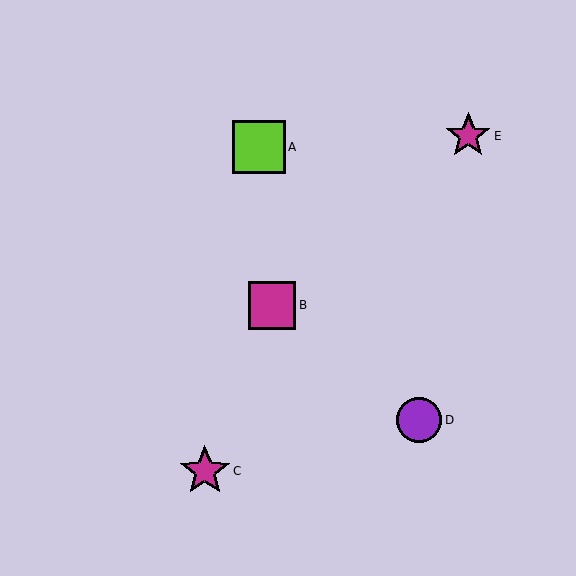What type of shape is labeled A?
Shape A is a lime square.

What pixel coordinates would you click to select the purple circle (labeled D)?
Click at (419, 420) to select the purple circle D.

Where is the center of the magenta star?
The center of the magenta star is at (205, 471).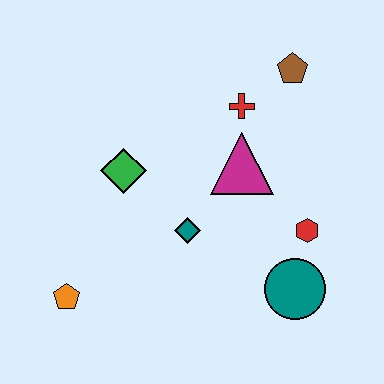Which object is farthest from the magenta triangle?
The orange pentagon is farthest from the magenta triangle.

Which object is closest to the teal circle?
The red hexagon is closest to the teal circle.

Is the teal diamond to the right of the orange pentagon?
Yes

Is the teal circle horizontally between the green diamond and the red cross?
No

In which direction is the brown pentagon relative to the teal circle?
The brown pentagon is above the teal circle.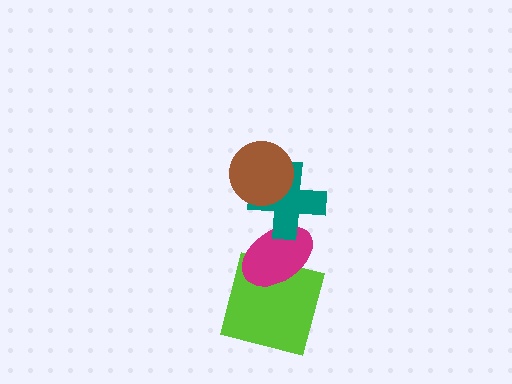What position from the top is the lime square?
The lime square is 4th from the top.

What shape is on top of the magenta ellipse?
The teal cross is on top of the magenta ellipse.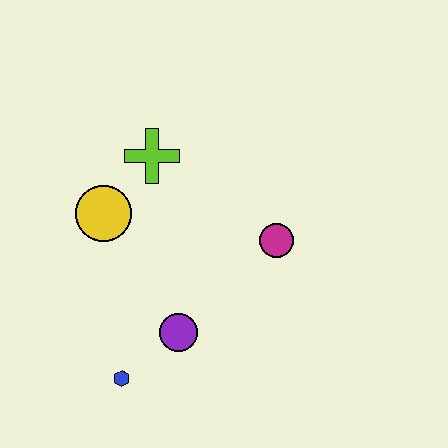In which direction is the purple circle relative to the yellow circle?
The purple circle is below the yellow circle.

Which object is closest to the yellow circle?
The lime cross is closest to the yellow circle.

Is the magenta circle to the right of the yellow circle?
Yes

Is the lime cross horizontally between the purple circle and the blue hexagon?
Yes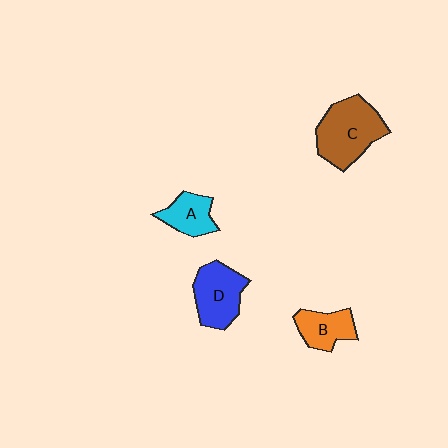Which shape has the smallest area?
Shape A (cyan).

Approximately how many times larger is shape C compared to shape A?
Approximately 1.9 times.